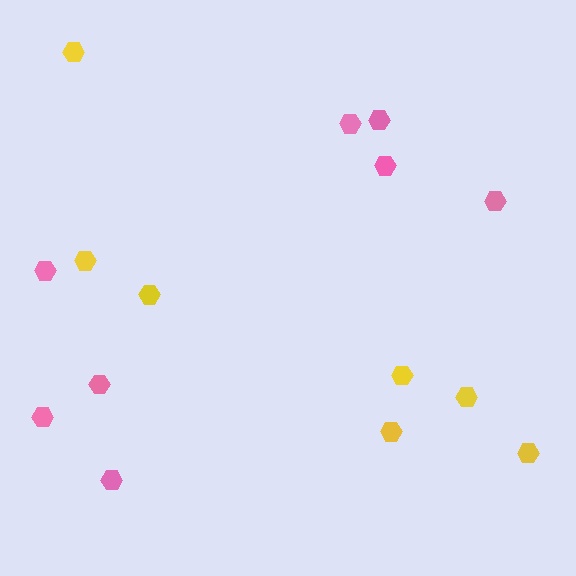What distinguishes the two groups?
There are 2 groups: one group of yellow hexagons (7) and one group of pink hexagons (8).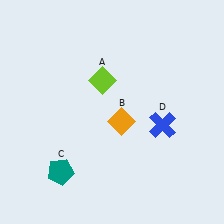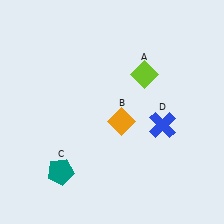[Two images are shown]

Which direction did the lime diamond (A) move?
The lime diamond (A) moved right.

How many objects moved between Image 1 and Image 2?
1 object moved between the two images.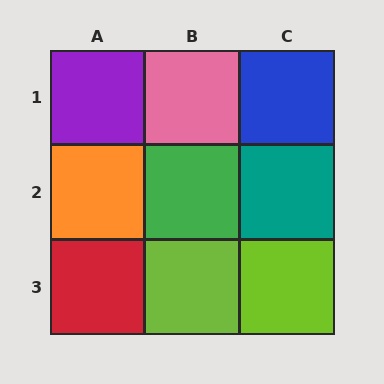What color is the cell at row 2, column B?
Green.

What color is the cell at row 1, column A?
Purple.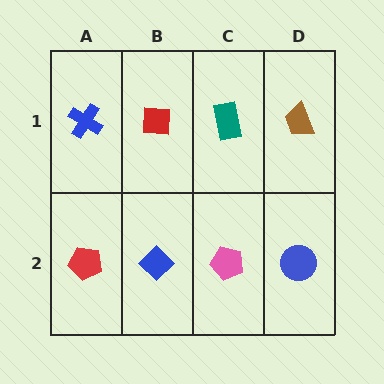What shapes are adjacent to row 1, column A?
A red pentagon (row 2, column A), a red square (row 1, column B).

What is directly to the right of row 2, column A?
A blue diamond.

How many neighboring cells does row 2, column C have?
3.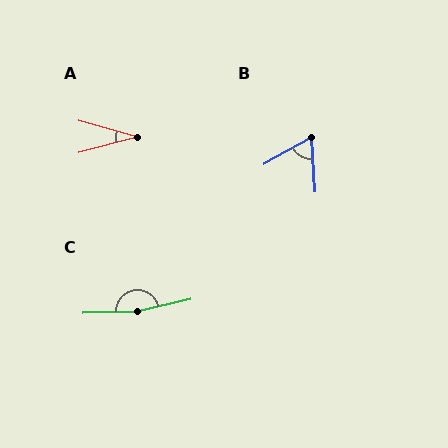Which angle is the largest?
C, at approximately 169 degrees.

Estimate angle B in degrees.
Approximately 64 degrees.